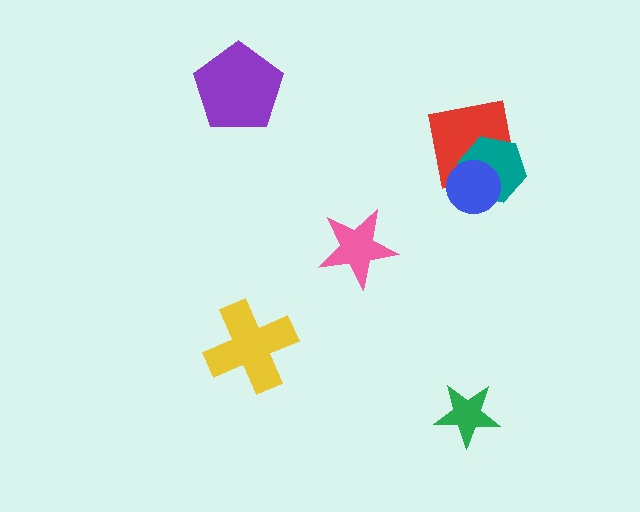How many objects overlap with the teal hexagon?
2 objects overlap with the teal hexagon.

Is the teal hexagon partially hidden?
Yes, it is partially covered by another shape.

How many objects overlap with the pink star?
0 objects overlap with the pink star.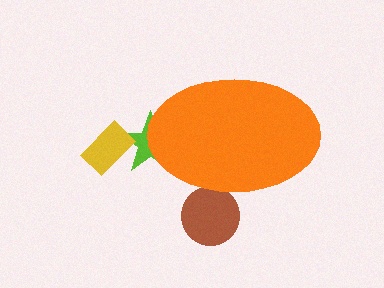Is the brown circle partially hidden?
Yes, the brown circle is partially hidden behind the orange ellipse.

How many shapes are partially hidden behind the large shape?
2 shapes are partially hidden.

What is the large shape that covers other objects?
An orange ellipse.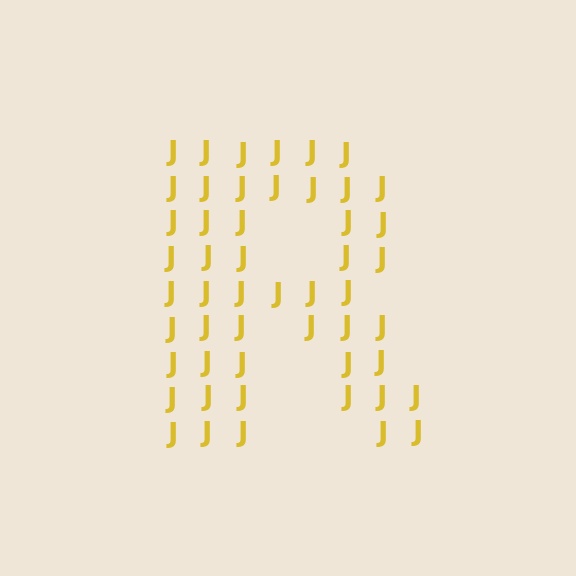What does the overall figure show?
The overall figure shows the letter R.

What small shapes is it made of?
It is made of small letter J's.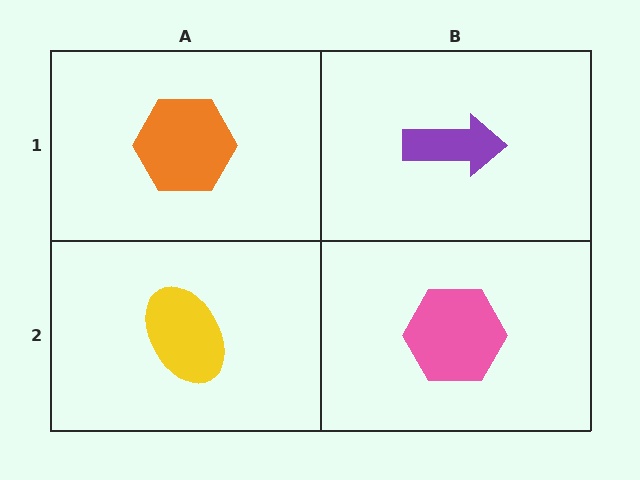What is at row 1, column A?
An orange hexagon.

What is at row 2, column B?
A pink hexagon.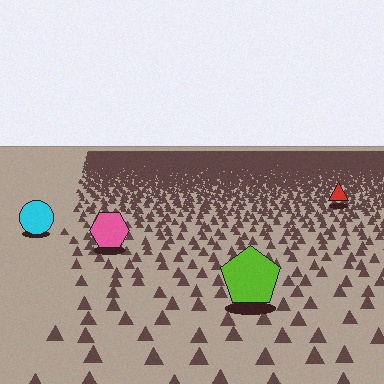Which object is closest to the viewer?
The lime pentagon is closest. The texture marks near it are larger and more spread out.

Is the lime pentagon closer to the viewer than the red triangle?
Yes. The lime pentagon is closer — you can tell from the texture gradient: the ground texture is coarser near it.